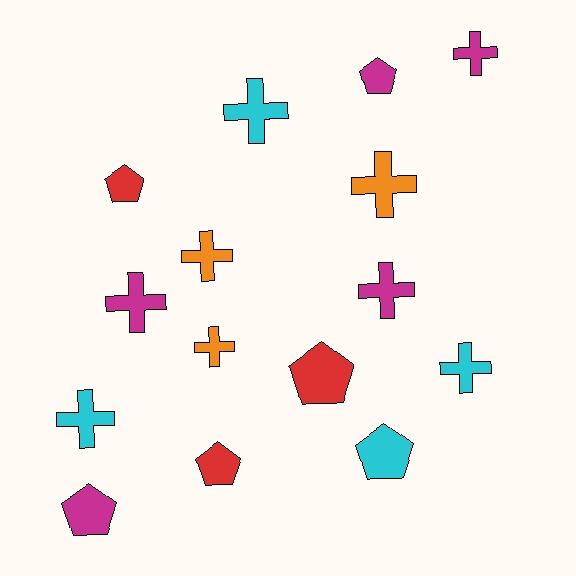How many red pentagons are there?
There are 3 red pentagons.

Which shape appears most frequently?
Cross, with 9 objects.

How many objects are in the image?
There are 15 objects.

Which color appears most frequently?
Magenta, with 5 objects.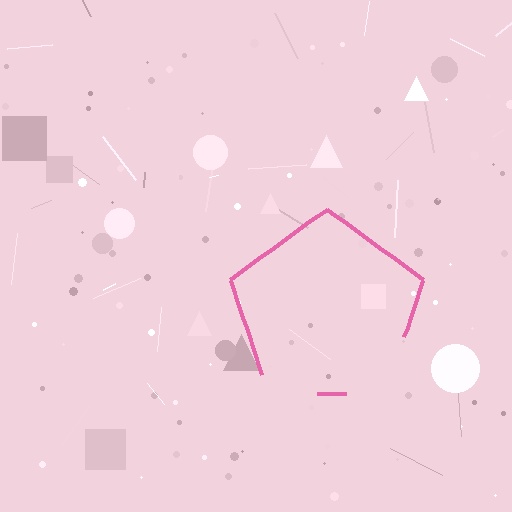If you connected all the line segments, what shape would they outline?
They would outline a pentagon.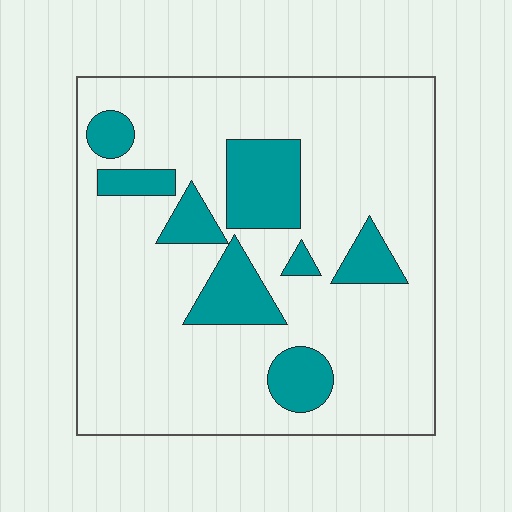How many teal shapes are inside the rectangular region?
8.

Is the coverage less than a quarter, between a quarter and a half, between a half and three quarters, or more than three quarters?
Less than a quarter.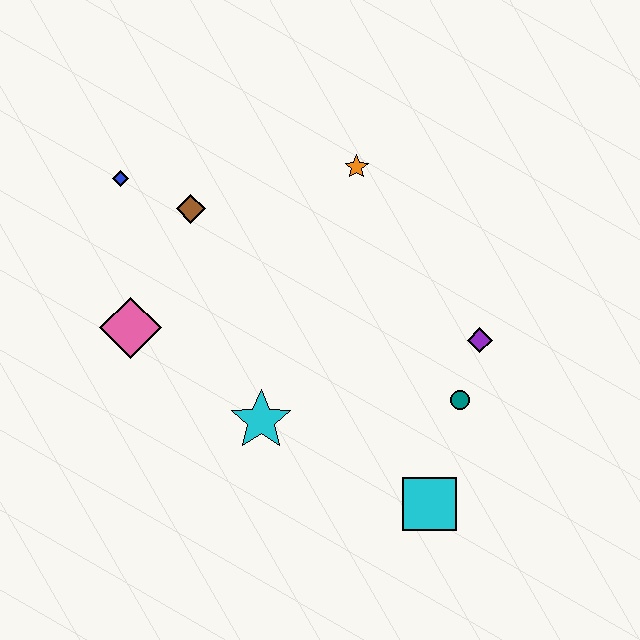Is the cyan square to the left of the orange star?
No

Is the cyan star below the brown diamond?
Yes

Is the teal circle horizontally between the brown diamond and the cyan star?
No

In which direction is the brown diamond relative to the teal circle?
The brown diamond is to the left of the teal circle.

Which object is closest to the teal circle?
The purple diamond is closest to the teal circle.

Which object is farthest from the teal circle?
The blue diamond is farthest from the teal circle.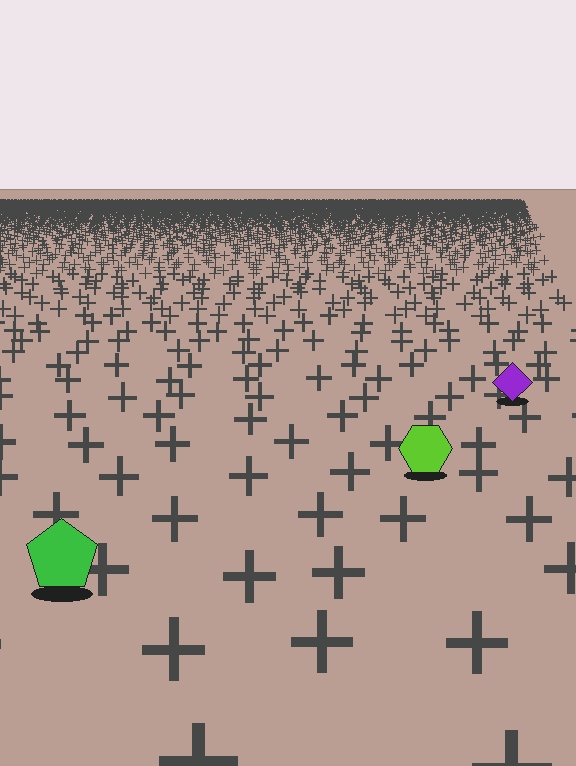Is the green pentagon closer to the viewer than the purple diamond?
Yes. The green pentagon is closer — you can tell from the texture gradient: the ground texture is coarser near it.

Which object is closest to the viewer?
The green pentagon is closest. The texture marks near it are larger and more spread out.